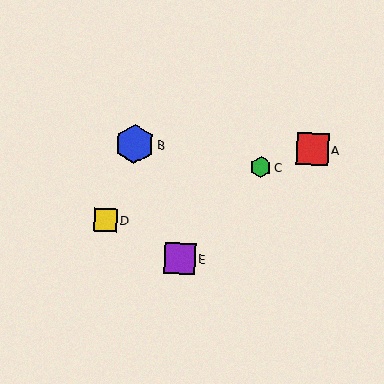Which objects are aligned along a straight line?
Objects A, C, D are aligned along a straight line.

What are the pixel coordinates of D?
Object D is at (106, 220).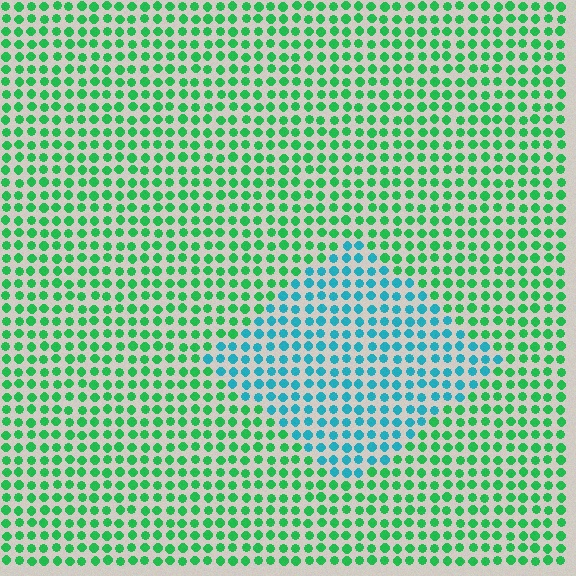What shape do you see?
I see a diamond.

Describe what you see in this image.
The image is filled with small green elements in a uniform arrangement. A diamond-shaped region is visible where the elements are tinted to a slightly different hue, forming a subtle color boundary.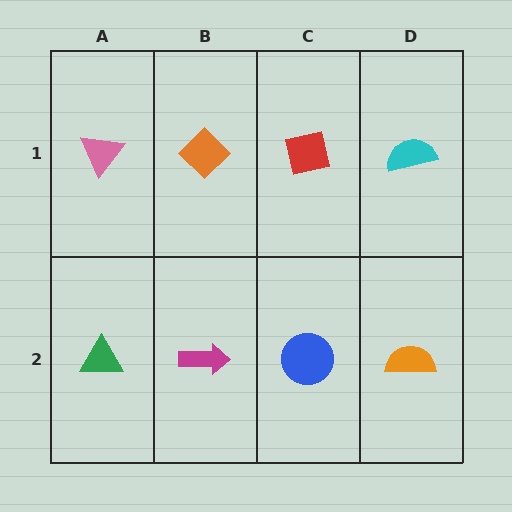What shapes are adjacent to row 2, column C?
A red square (row 1, column C), a magenta arrow (row 2, column B), an orange semicircle (row 2, column D).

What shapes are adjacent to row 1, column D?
An orange semicircle (row 2, column D), a red square (row 1, column C).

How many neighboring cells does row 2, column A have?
2.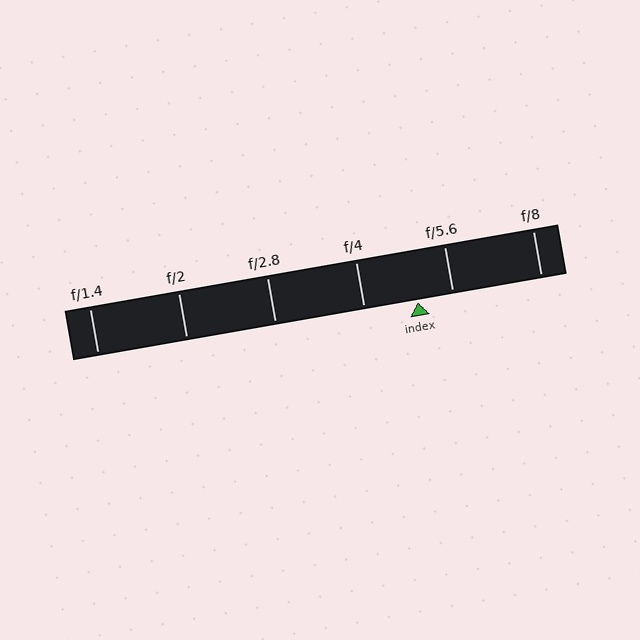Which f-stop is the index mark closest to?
The index mark is closest to f/5.6.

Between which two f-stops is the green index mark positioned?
The index mark is between f/4 and f/5.6.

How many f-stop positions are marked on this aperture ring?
There are 6 f-stop positions marked.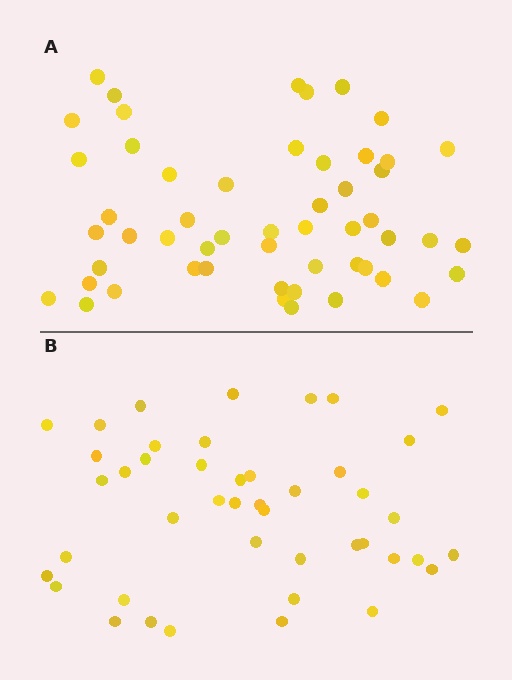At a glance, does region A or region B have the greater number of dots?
Region A (the top region) has more dots.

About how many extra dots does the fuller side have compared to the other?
Region A has roughly 8 or so more dots than region B.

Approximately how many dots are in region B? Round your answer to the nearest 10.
About 40 dots. (The exact count is 44, which rounds to 40.)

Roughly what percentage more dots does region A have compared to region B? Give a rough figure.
About 20% more.